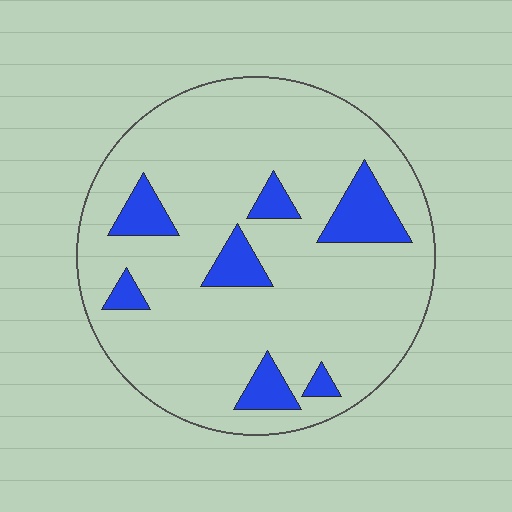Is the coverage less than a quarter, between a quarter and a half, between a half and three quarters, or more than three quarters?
Less than a quarter.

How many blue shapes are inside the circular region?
7.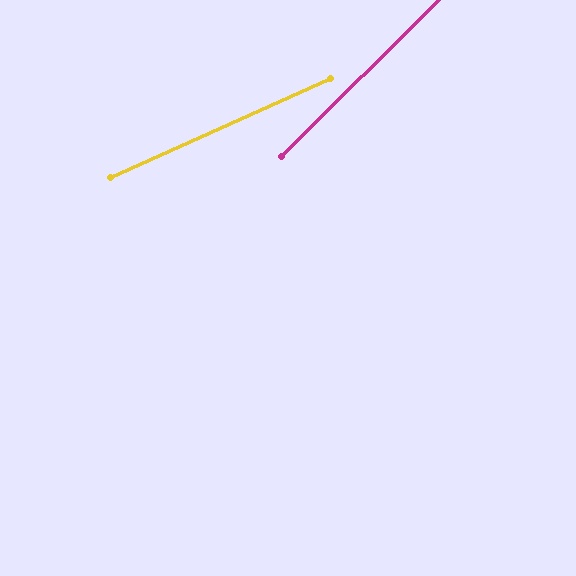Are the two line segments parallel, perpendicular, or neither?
Neither parallel nor perpendicular — they differ by about 21°.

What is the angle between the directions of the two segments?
Approximately 21 degrees.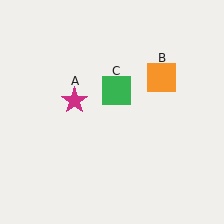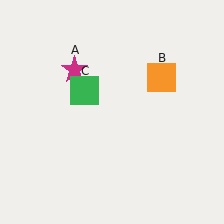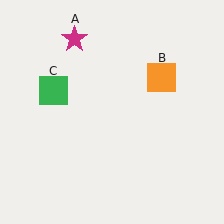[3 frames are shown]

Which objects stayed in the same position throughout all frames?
Orange square (object B) remained stationary.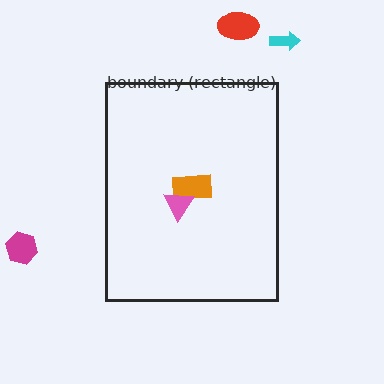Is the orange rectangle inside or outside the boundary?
Inside.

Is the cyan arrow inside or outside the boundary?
Outside.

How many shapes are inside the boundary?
2 inside, 3 outside.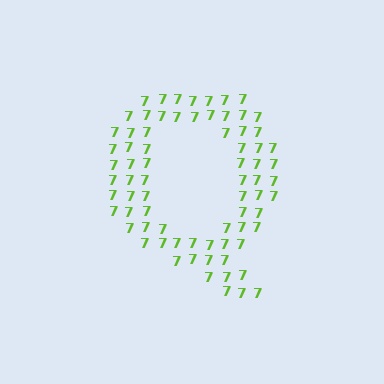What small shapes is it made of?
It is made of small digit 7's.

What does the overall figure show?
The overall figure shows the letter Q.